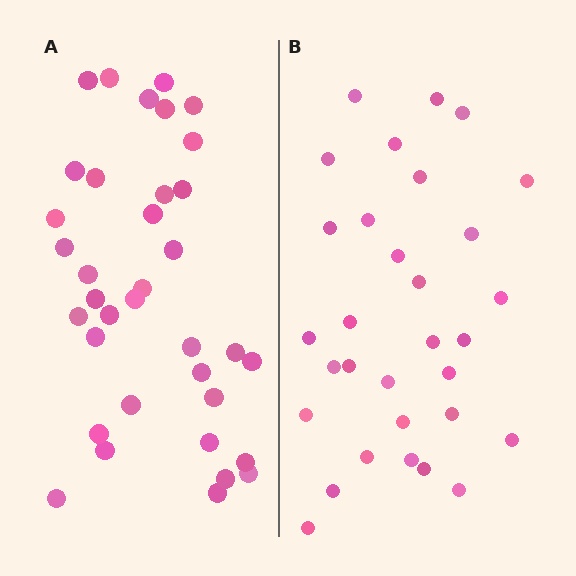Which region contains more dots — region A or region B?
Region A (the left region) has more dots.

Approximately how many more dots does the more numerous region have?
Region A has about 5 more dots than region B.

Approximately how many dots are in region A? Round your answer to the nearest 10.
About 40 dots. (The exact count is 36, which rounds to 40.)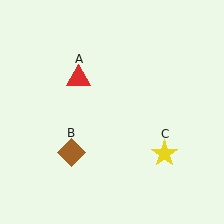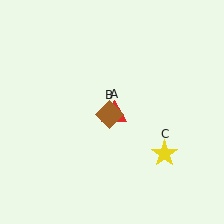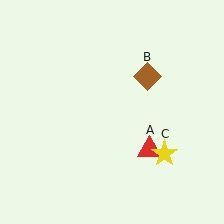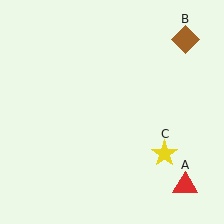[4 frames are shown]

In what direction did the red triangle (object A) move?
The red triangle (object A) moved down and to the right.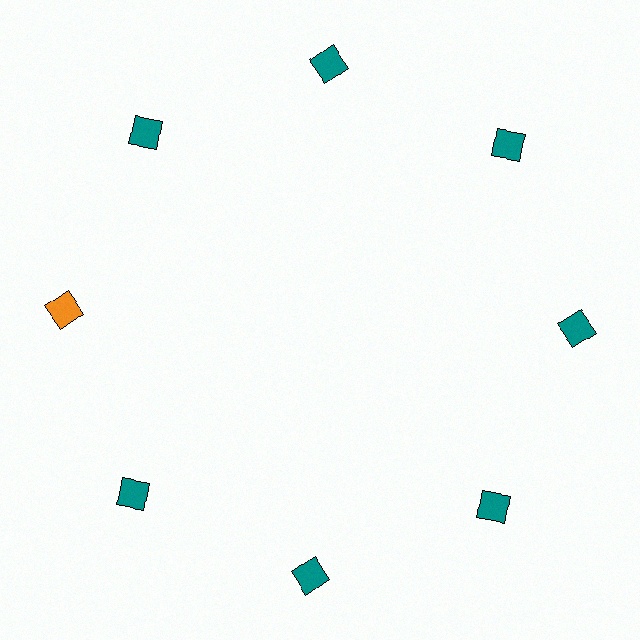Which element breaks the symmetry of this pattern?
The orange square at roughly the 9 o'clock position breaks the symmetry. All other shapes are teal squares.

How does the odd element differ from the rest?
It has a different color: orange instead of teal.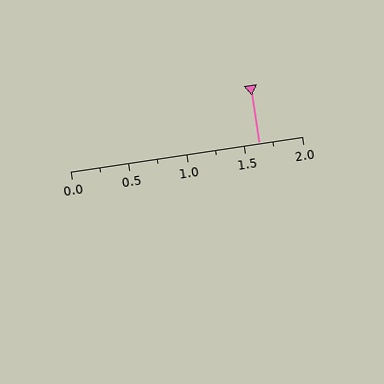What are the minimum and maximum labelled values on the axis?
The axis runs from 0.0 to 2.0.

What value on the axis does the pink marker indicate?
The marker indicates approximately 1.62.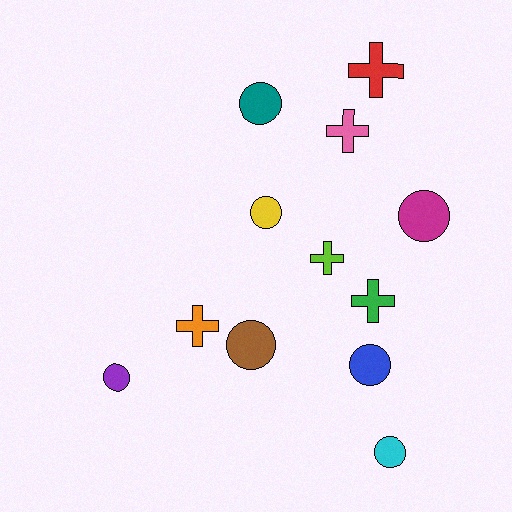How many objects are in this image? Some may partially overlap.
There are 12 objects.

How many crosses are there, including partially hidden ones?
There are 5 crosses.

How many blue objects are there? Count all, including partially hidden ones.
There is 1 blue object.